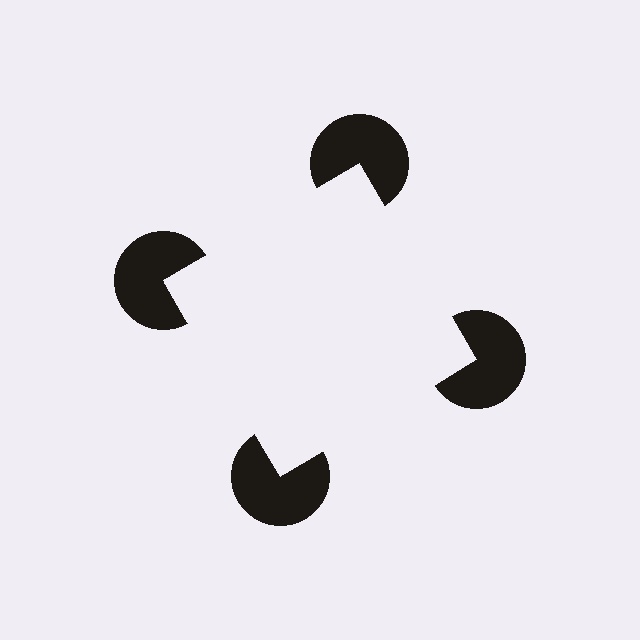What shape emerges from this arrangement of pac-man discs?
An illusory square — its edges are inferred from the aligned wedge cuts in the pac-man discs, not physically drawn.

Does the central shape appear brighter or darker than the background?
It typically appears slightly brighter than the background, even though no actual brightness change is drawn.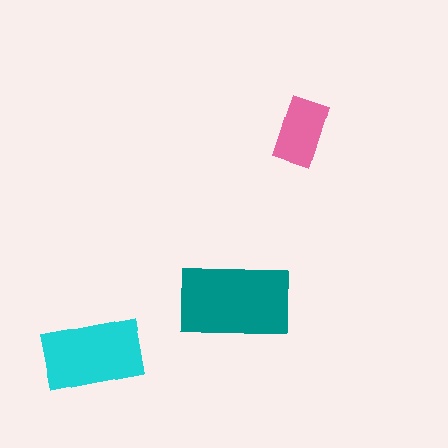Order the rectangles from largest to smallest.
the teal one, the cyan one, the pink one.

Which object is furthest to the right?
The pink rectangle is rightmost.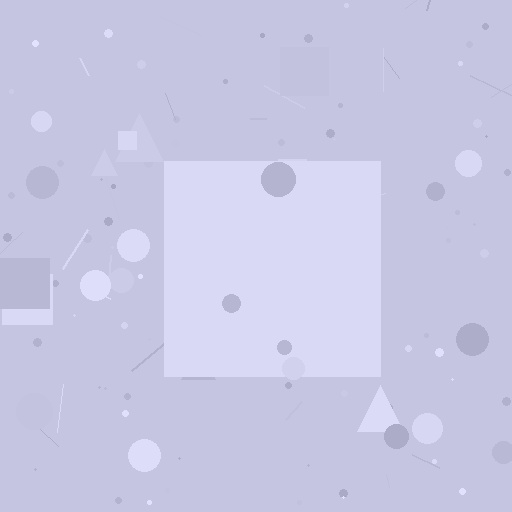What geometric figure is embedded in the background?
A square is embedded in the background.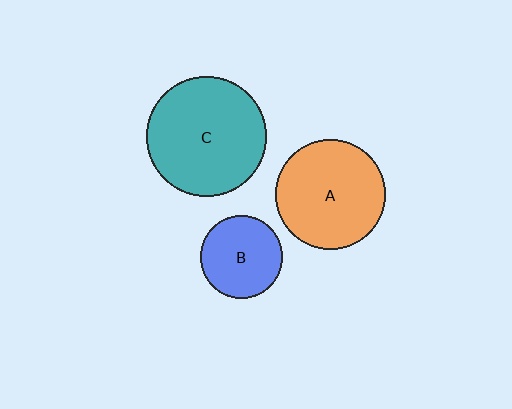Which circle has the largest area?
Circle C (teal).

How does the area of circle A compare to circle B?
Approximately 1.8 times.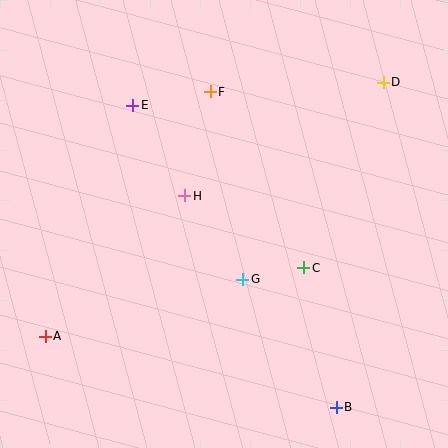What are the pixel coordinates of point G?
Point G is at (243, 279).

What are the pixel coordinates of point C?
Point C is at (304, 268).